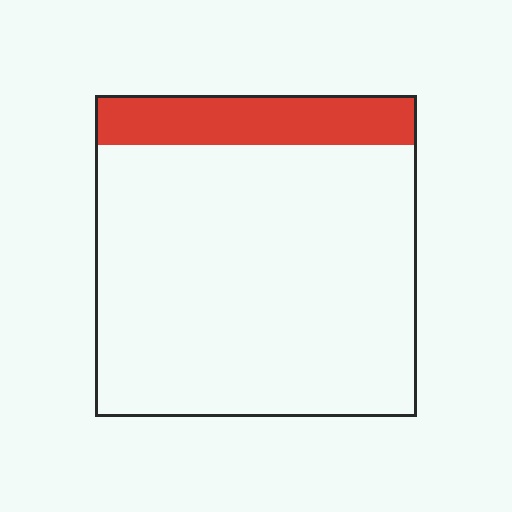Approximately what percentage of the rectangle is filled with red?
Approximately 15%.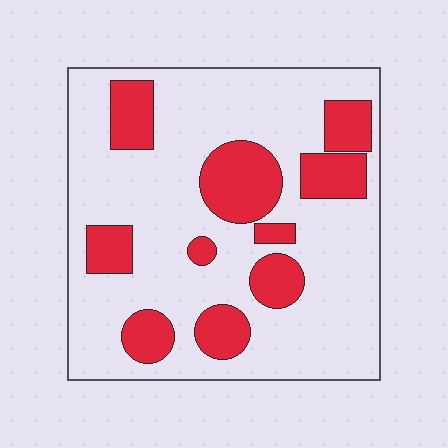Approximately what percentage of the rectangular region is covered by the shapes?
Approximately 25%.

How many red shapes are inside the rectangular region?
10.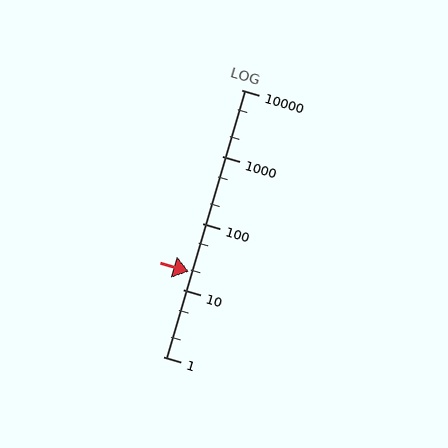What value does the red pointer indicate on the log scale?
The pointer indicates approximately 19.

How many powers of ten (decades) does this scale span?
The scale spans 4 decades, from 1 to 10000.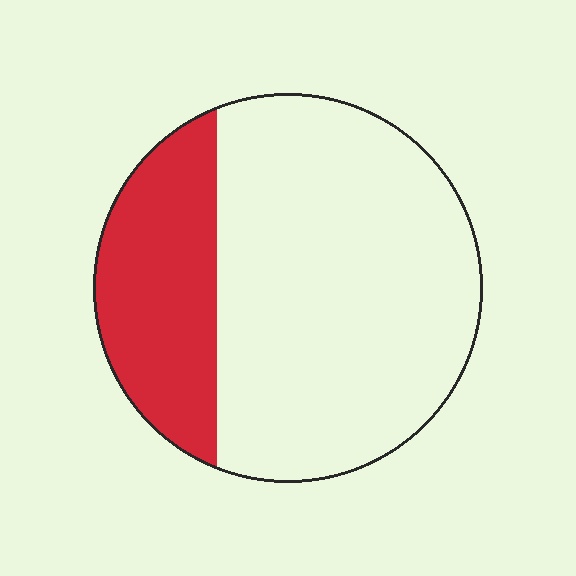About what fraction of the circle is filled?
About one quarter (1/4).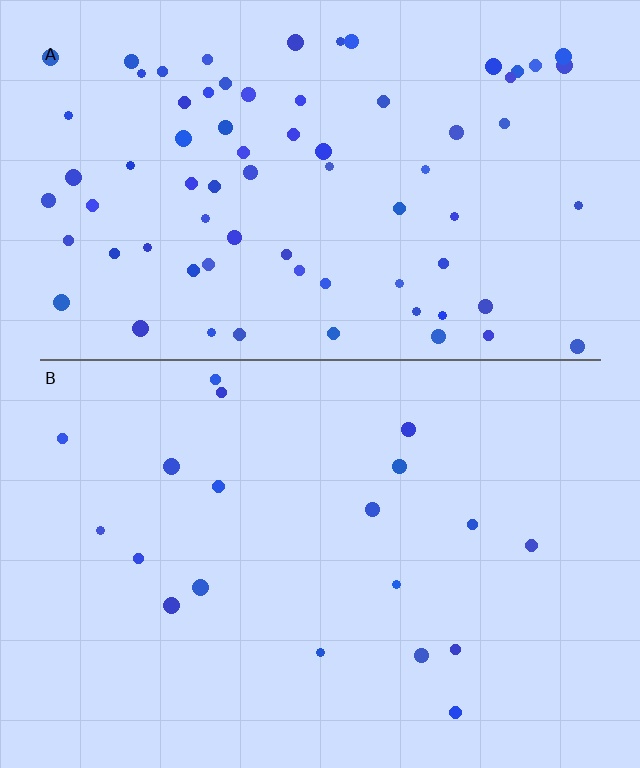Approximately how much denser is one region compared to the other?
Approximately 3.8× — region A over region B.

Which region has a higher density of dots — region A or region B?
A (the top).